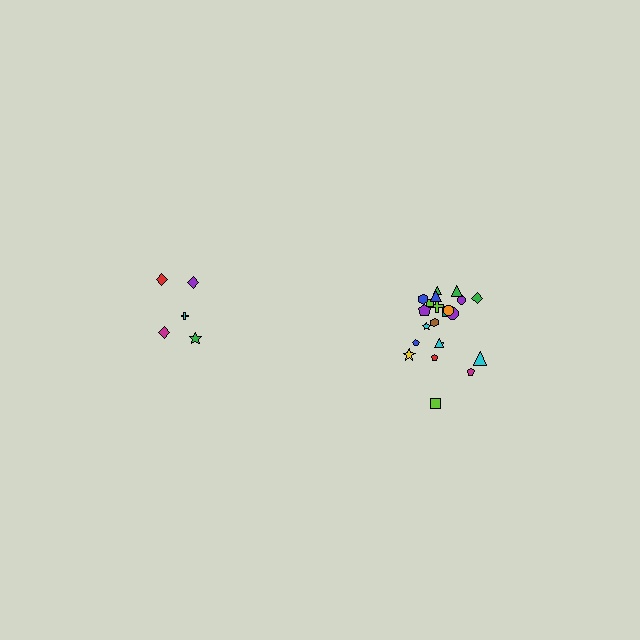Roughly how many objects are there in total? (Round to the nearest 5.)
Roughly 25 objects in total.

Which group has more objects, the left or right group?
The right group.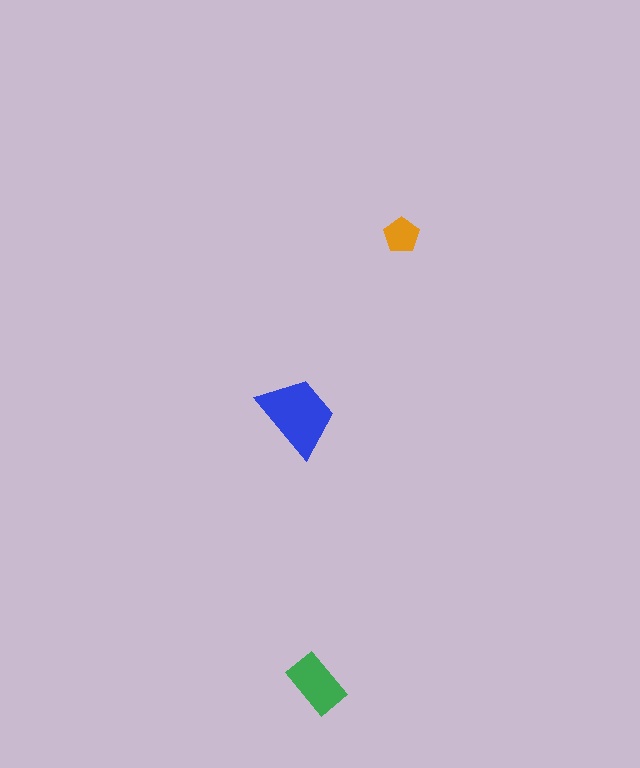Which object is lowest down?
The green rectangle is bottommost.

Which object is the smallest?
The orange pentagon.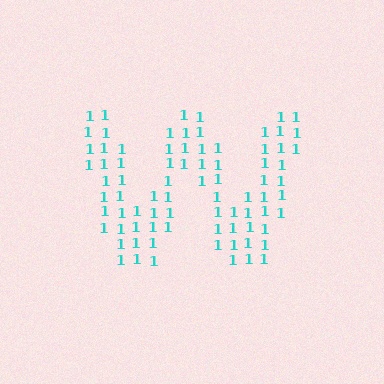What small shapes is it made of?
It is made of small digit 1's.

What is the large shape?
The large shape is the letter W.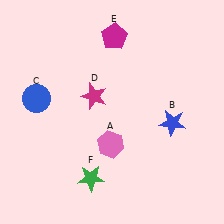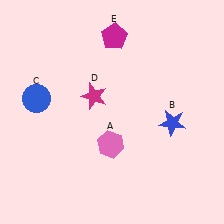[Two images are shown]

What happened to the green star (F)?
The green star (F) was removed in Image 2. It was in the bottom-left area of Image 1.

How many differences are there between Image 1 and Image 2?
There is 1 difference between the two images.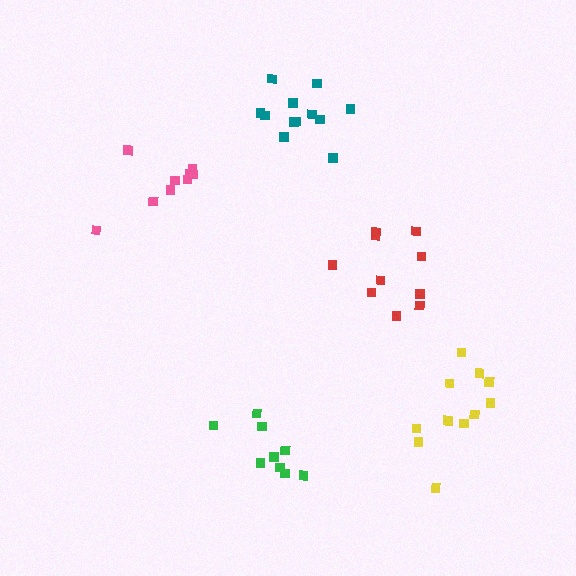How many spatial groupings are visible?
There are 5 spatial groupings.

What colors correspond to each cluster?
The clusters are colored: red, yellow, teal, green, pink.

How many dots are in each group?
Group 1: 10 dots, Group 2: 11 dots, Group 3: 12 dots, Group 4: 9 dots, Group 5: 9 dots (51 total).